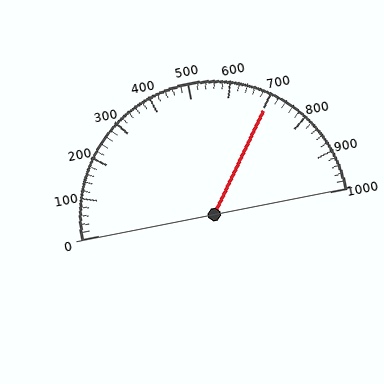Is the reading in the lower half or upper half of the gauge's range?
The reading is in the upper half of the range (0 to 1000).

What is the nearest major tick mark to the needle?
The nearest major tick mark is 700.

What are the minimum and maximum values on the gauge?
The gauge ranges from 0 to 1000.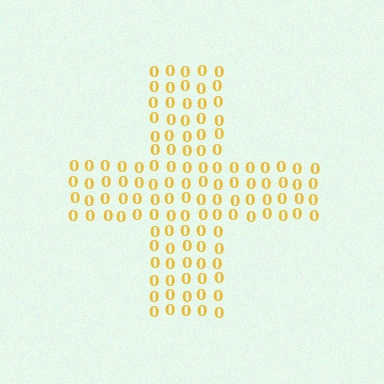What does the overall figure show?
The overall figure shows a cross.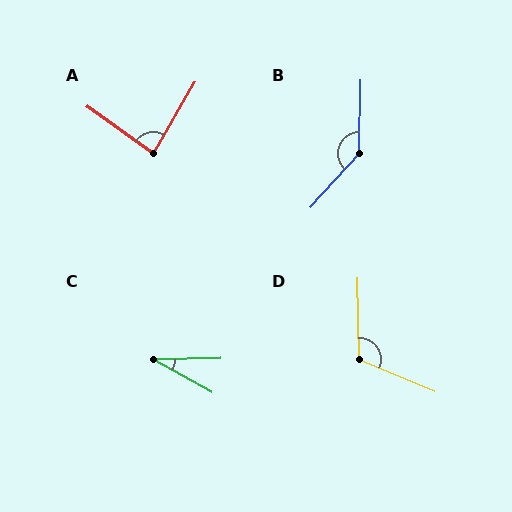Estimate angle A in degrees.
Approximately 85 degrees.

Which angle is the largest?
B, at approximately 139 degrees.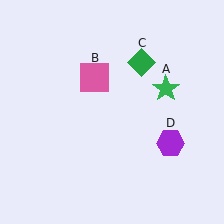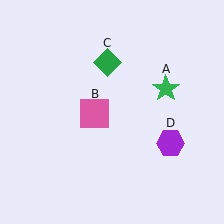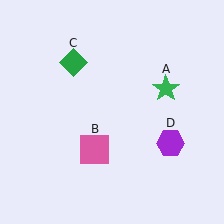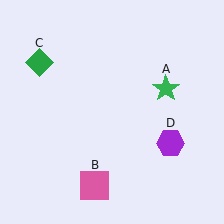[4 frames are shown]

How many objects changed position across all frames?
2 objects changed position: pink square (object B), green diamond (object C).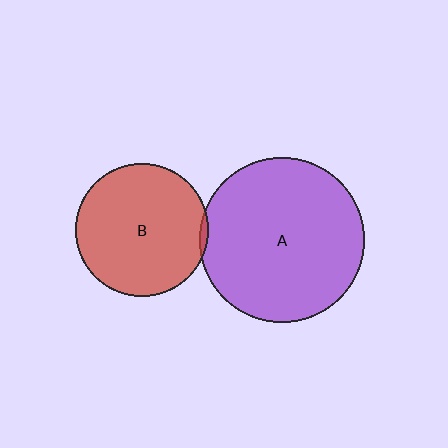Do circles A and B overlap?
Yes.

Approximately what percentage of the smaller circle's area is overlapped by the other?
Approximately 5%.